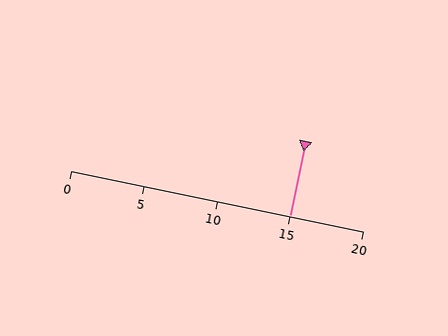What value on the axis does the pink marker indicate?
The marker indicates approximately 15.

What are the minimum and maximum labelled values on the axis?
The axis runs from 0 to 20.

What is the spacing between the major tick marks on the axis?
The major ticks are spaced 5 apart.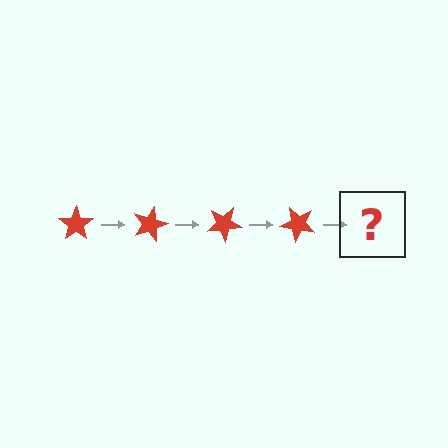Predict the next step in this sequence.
The next step is a red star rotated 60 degrees.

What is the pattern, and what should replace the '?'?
The pattern is that the star rotates 15 degrees each step. The '?' should be a red star rotated 60 degrees.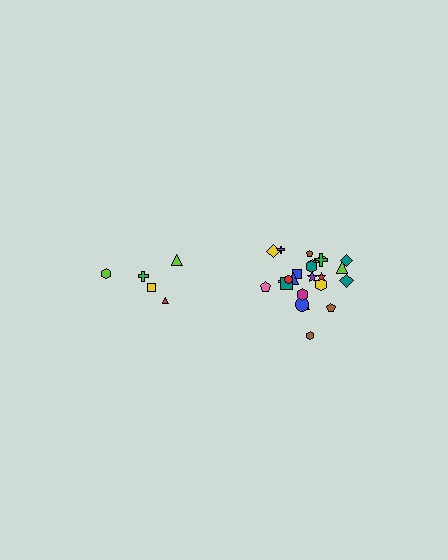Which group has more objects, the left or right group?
The right group.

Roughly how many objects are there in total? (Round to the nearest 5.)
Roughly 30 objects in total.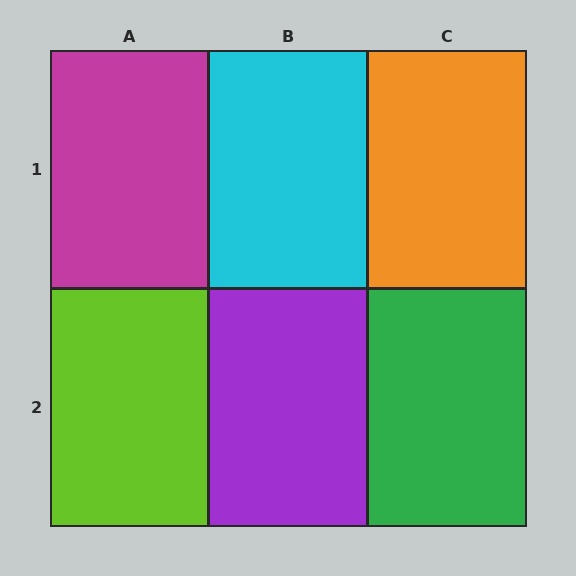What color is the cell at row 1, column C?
Orange.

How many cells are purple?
1 cell is purple.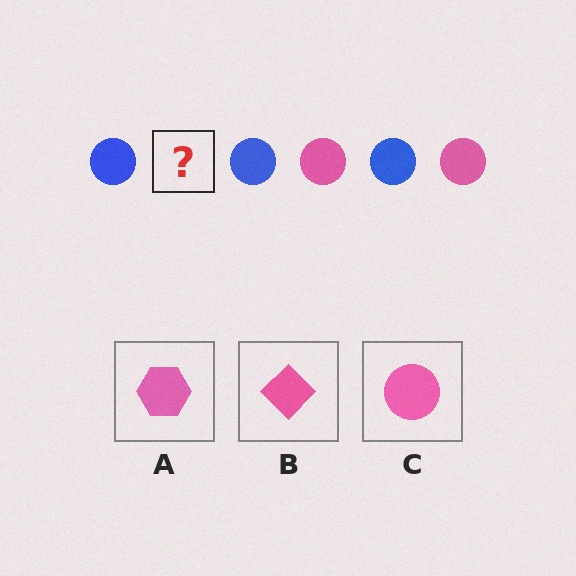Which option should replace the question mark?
Option C.